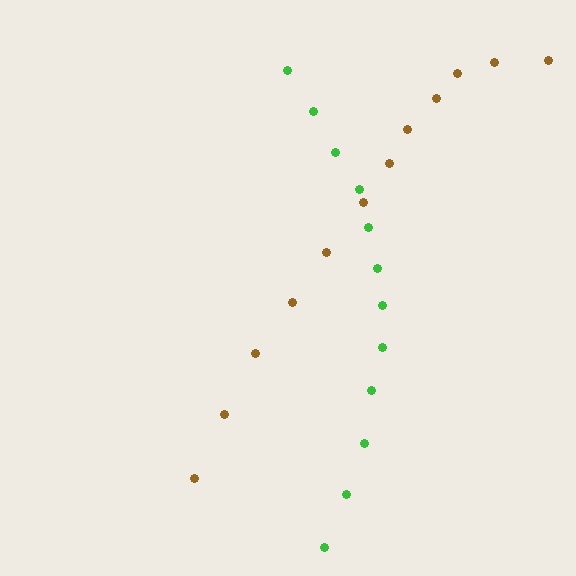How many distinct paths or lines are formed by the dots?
There are 2 distinct paths.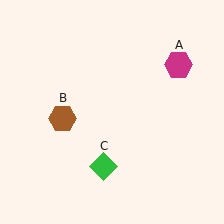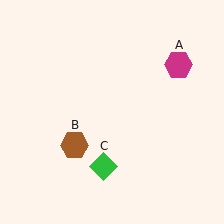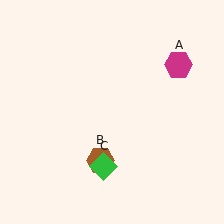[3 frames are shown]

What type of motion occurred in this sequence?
The brown hexagon (object B) rotated counterclockwise around the center of the scene.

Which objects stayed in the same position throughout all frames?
Magenta hexagon (object A) and green diamond (object C) remained stationary.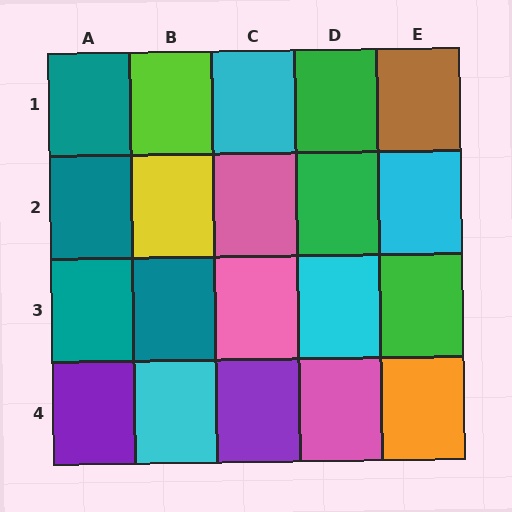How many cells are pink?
3 cells are pink.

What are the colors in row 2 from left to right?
Teal, yellow, pink, green, cyan.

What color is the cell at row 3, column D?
Cyan.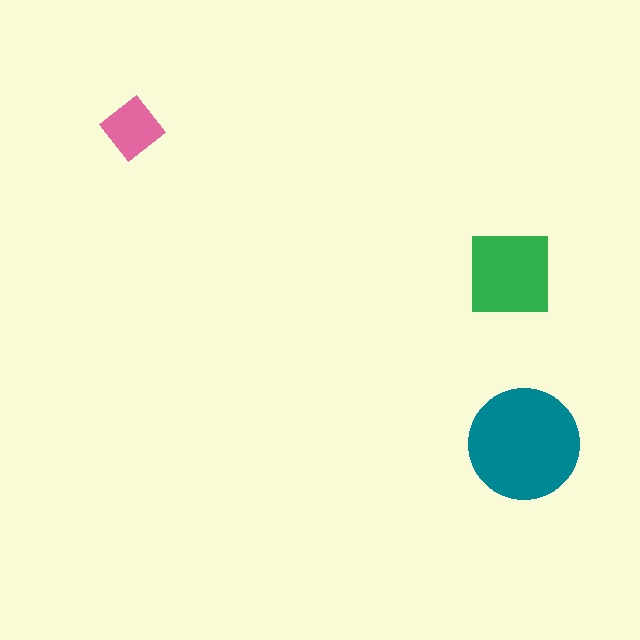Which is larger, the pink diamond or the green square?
The green square.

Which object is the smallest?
The pink diamond.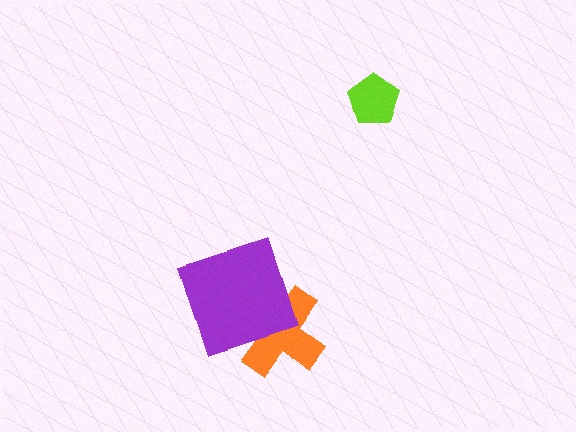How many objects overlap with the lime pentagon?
0 objects overlap with the lime pentagon.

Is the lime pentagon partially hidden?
No, no other shape covers it.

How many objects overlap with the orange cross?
1 object overlaps with the orange cross.